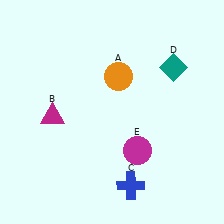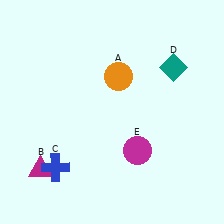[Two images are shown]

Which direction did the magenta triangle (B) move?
The magenta triangle (B) moved down.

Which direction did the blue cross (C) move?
The blue cross (C) moved left.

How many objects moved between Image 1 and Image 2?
2 objects moved between the two images.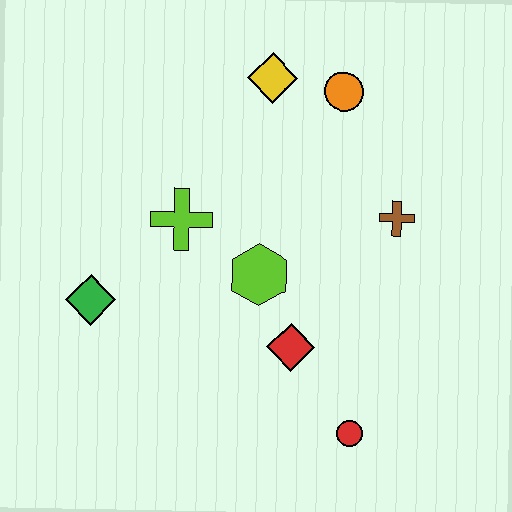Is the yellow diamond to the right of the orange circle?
No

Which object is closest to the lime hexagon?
The red diamond is closest to the lime hexagon.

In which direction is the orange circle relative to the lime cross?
The orange circle is to the right of the lime cross.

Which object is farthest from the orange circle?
The red circle is farthest from the orange circle.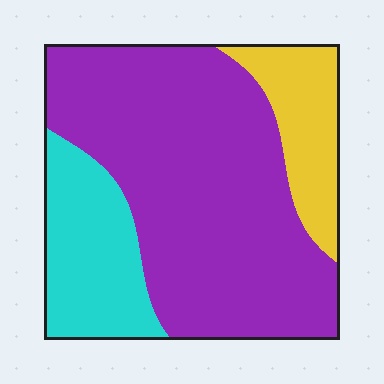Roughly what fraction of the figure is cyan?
Cyan takes up about one fifth (1/5) of the figure.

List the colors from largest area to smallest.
From largest to smallest: purple, cyan, yellow.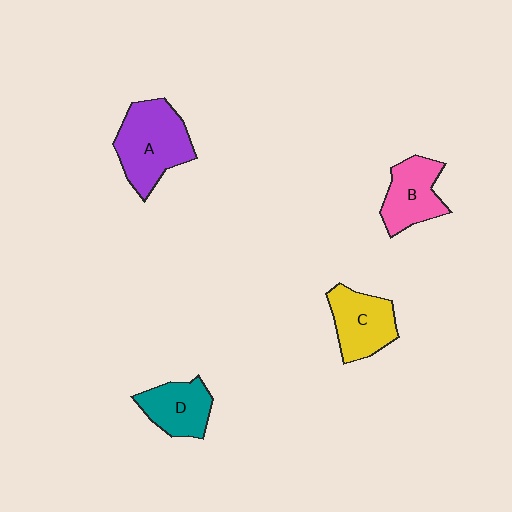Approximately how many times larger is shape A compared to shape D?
Approximately 1.6 times.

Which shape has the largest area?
Shape A (purple).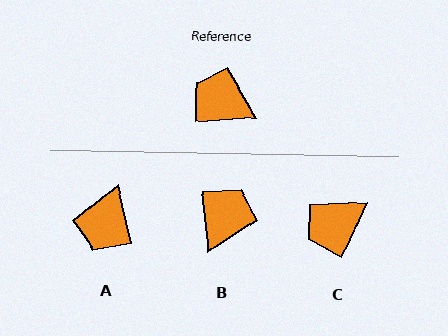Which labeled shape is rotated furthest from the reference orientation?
A, about 99 degrees away.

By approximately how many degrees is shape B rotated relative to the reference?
Approximately 88 degrees clockwise.